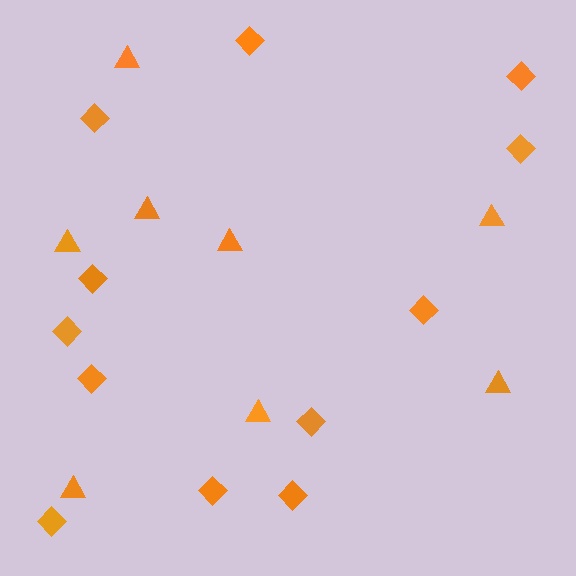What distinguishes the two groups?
There are 2 groups: one group of triangles (8) and one group of diamonds (12).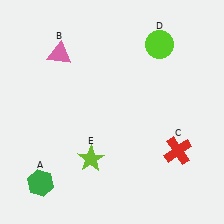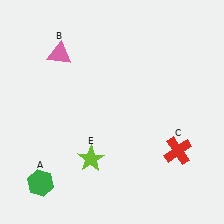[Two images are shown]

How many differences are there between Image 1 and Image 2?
There is 1 difference between the two images.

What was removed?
The lime circle (D) was removed in Image 2.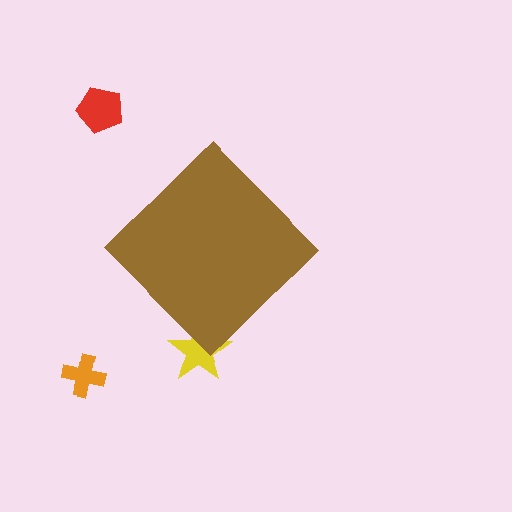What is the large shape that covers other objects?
A brown diamond.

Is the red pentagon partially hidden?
No, the red pentagon is fully visible.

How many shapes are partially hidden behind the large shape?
1 shape is partially hidden.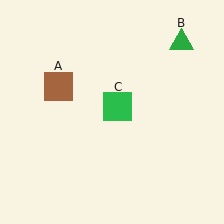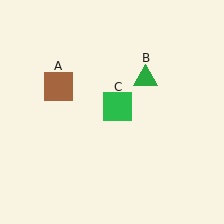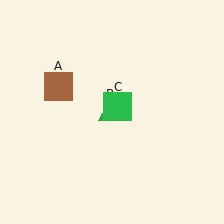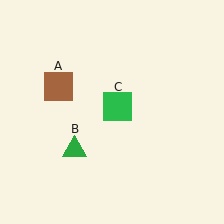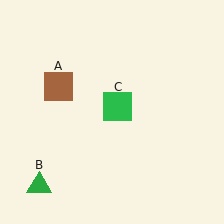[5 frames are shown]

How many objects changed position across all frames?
1 object changed position: green triangle (object B).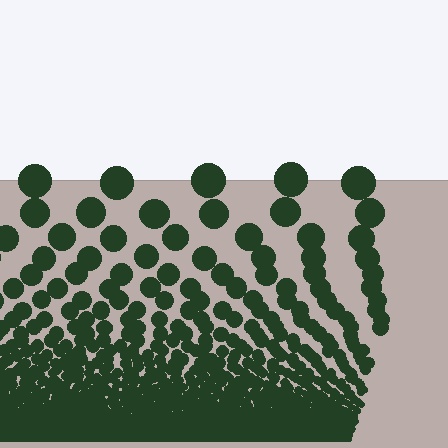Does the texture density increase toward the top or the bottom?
Density increases toward the bottom.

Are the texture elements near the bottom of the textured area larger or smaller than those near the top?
Smaller. The gradient is inverted — elements near the bottom are smaller and denser.